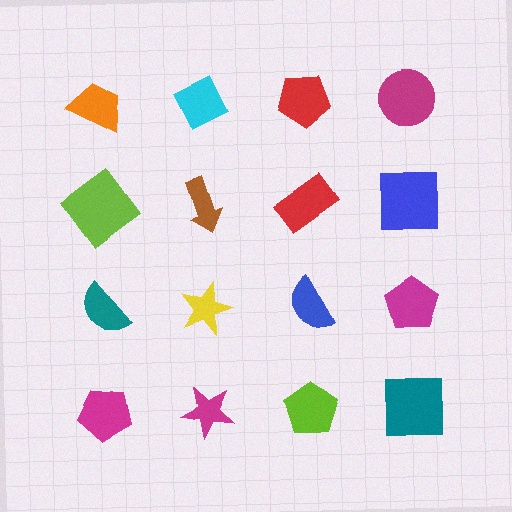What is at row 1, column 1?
An orange trapezoid.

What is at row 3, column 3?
A blue semicircle.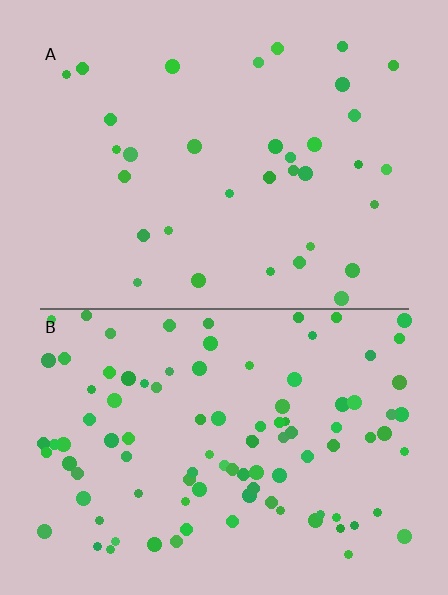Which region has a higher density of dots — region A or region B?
B (the bottom).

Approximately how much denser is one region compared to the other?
Approximately 2.9× — region B over region A.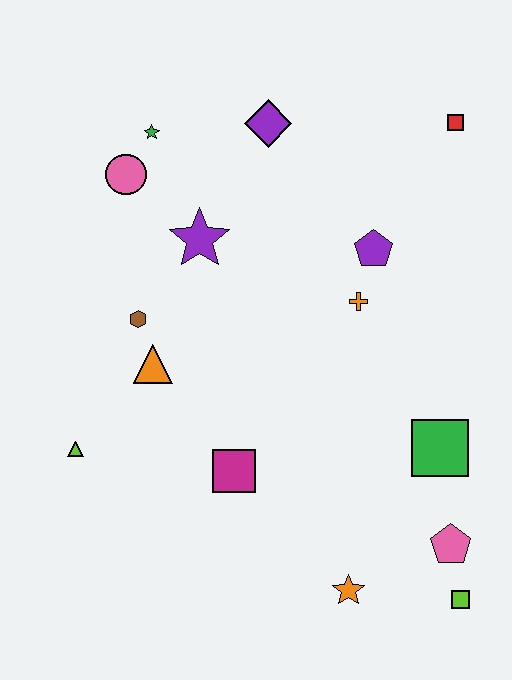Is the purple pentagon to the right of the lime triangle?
Yes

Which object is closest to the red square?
The purple pentagon is closest to the red square.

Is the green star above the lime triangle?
Yes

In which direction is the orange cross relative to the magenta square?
The orange cross is above the magenta square.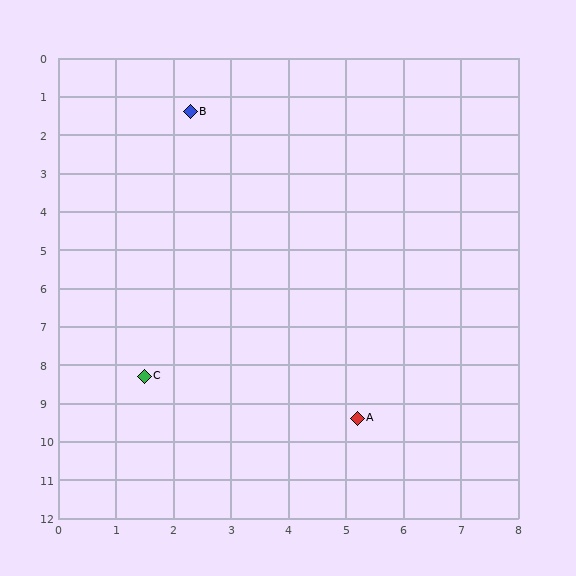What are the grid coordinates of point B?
Point B is at approximately (2.3, 1.4).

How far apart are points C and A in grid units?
Points C and A are about 3.9 grid units apart.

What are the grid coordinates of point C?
Point C is at approximately (1.5, 8.3).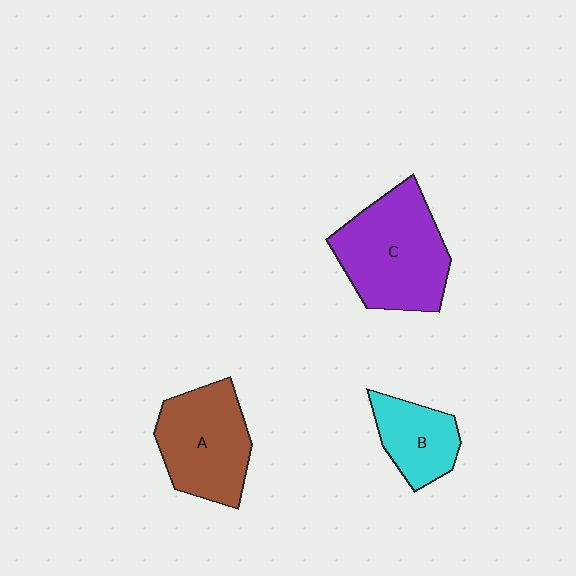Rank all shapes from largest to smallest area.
From largest to smallest: C (purple), A (brown), B (cyan).